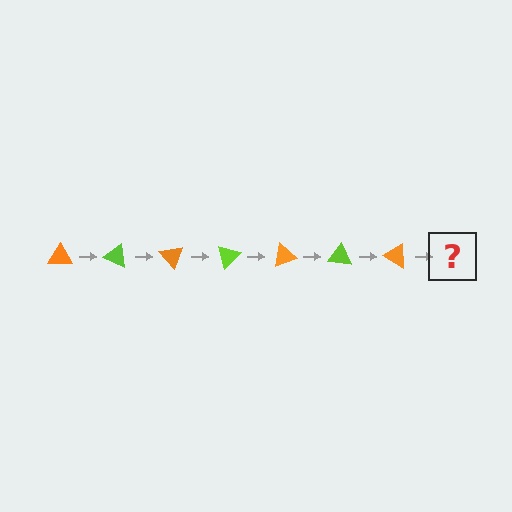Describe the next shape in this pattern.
It should be a lime triangle, rotated 175 degrees from the start.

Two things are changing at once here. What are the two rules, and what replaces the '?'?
The two rules are that it rotates 25 degrees each step and the color cycles through orange and lime. The '?' should be a lime triangle, rotated 175 degrees from the start.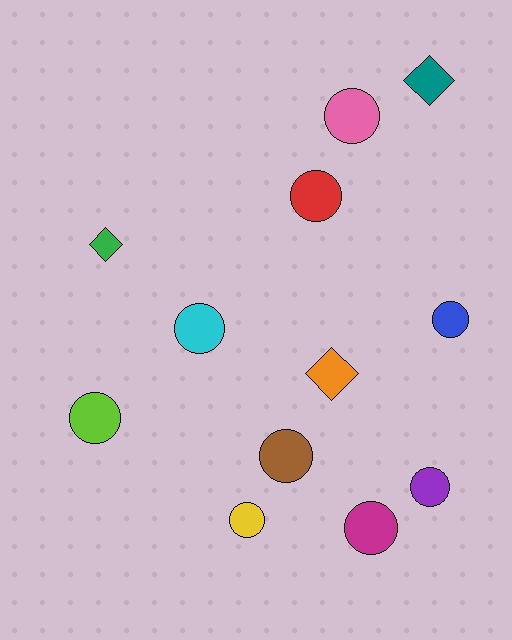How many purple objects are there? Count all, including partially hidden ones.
There is 1 purple object.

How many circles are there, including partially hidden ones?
There are 9 circles.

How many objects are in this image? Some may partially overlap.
There are 12 objects.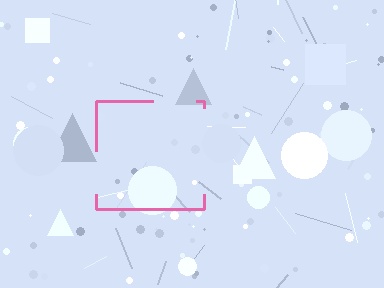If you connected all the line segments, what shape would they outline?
They would outline a square.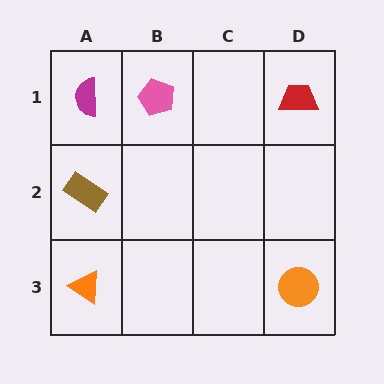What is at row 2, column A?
A brown rectangle.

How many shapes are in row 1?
3 shapes.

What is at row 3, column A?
An orange triangle.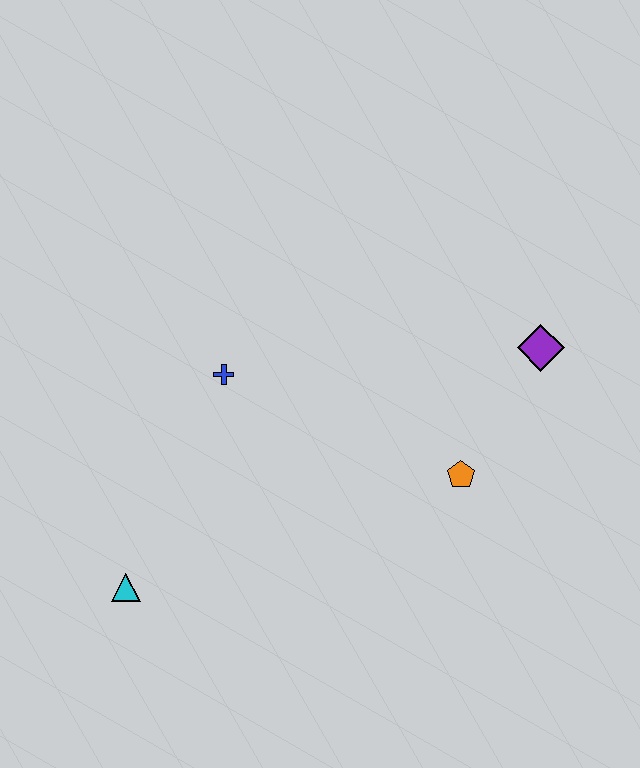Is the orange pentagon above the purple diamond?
No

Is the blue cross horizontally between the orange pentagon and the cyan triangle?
Yes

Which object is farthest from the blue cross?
The purple diamond is farthest from the blue cross.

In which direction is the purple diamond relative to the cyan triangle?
The purple diamond is to the right of the cyan triangle.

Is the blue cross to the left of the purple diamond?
Yes